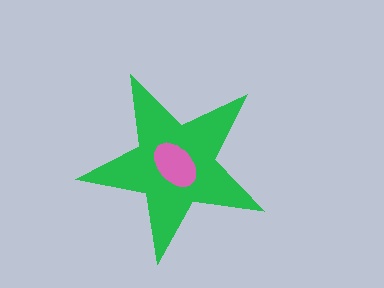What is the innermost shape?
The pink ellipse.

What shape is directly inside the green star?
The pink ellipse.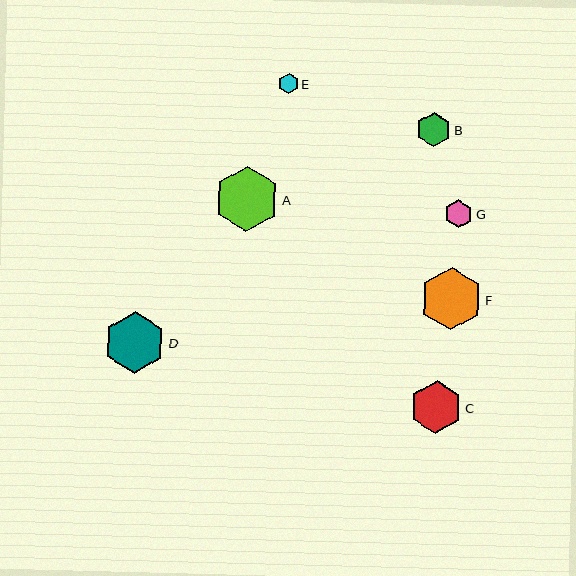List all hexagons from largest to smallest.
From largest to smallest: A, F, D, C, B, G, E.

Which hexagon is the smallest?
Hexagon E is the smallest with a size of approximately 21 pixels.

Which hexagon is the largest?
Hexagon A is the largest with a size of approximately 65 pixels.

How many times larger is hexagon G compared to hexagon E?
Hexagon G is approximately 1.4 times the size of hexagon E.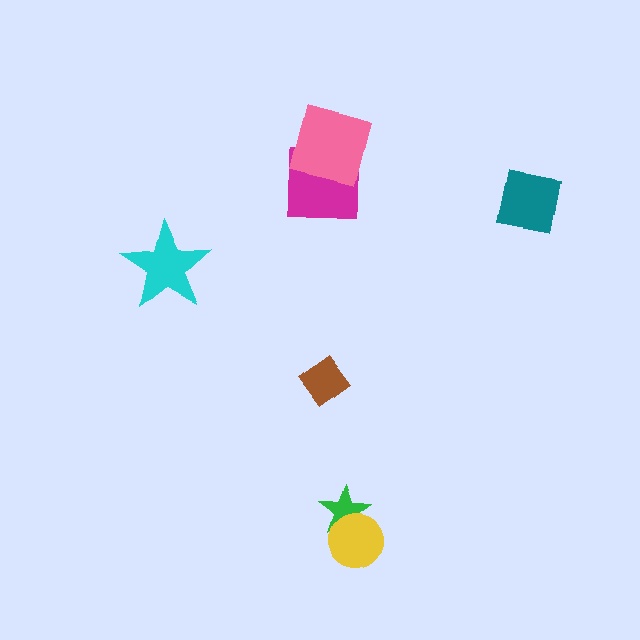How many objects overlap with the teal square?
0 objects overlap with the teal square.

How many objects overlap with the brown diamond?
0 objects overlap with the brown diamond.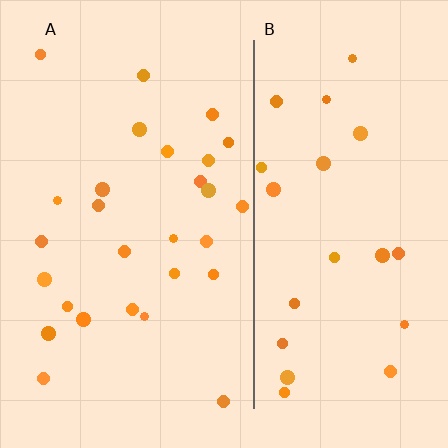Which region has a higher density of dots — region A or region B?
A (the left).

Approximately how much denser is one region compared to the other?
Approximately 1.3× — region A over region B.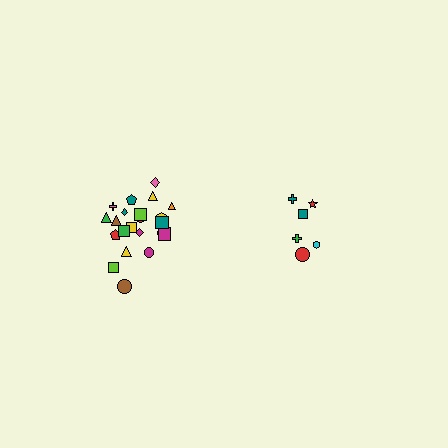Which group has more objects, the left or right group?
The left group.